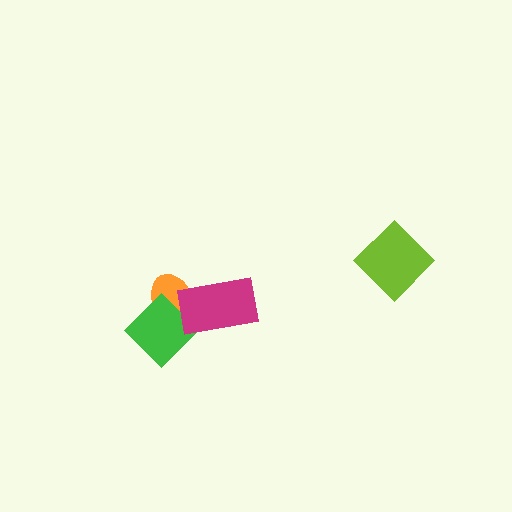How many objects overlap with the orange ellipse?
2 objects overlap with the orange ellipse.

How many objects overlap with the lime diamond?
0 objects overlap with the lime diamond.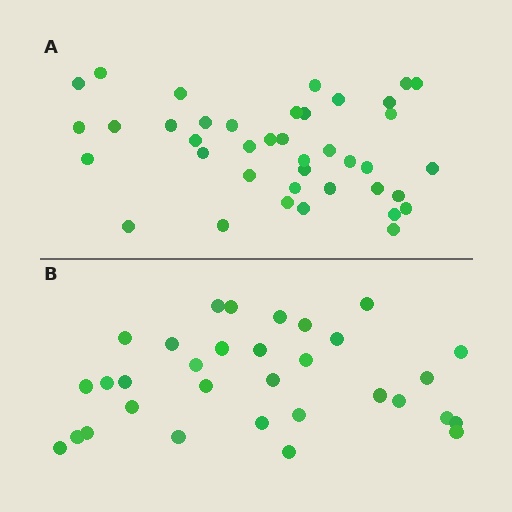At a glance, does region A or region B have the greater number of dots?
Region A (the top region) has more dots.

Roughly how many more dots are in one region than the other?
Region A has roughly 8 or so more dots than region B.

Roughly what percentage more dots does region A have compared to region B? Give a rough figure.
About 25% more.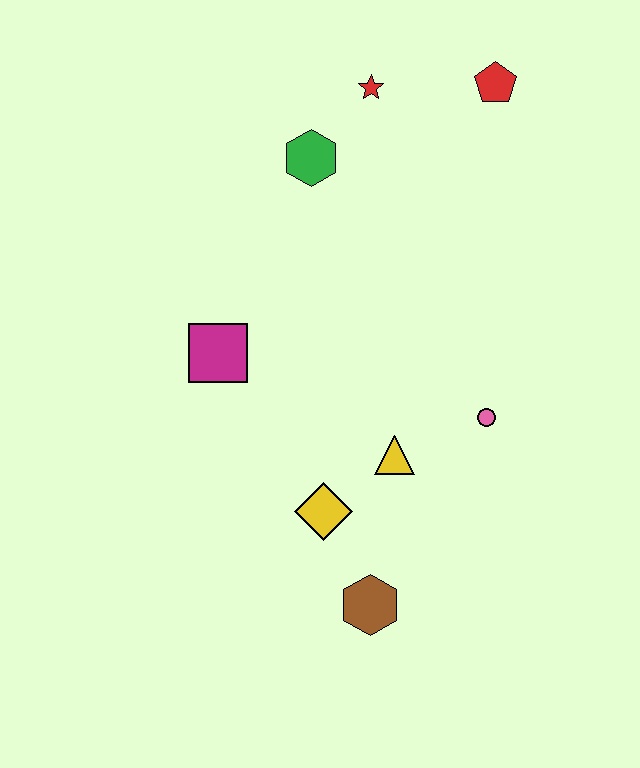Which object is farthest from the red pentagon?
The brown hexagon is farthest from the red pentagon.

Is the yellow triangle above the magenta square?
No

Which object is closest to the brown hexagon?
The yellow diamond is closest to the brown hexagon.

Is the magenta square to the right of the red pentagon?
No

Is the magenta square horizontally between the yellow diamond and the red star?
No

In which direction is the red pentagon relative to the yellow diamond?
The red pentagon is above the yellow diamond.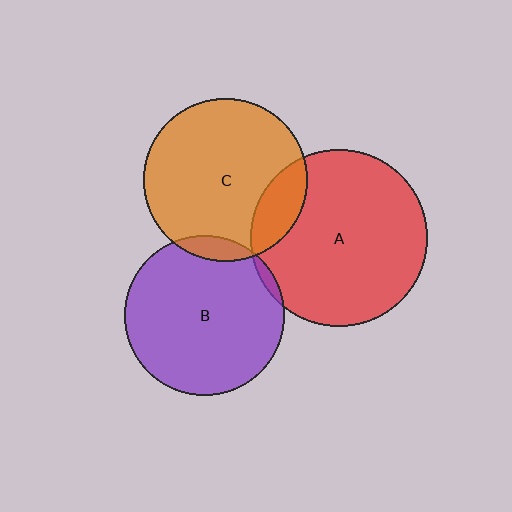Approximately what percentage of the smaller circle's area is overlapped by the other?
Approximately 5%.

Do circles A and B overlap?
Yes.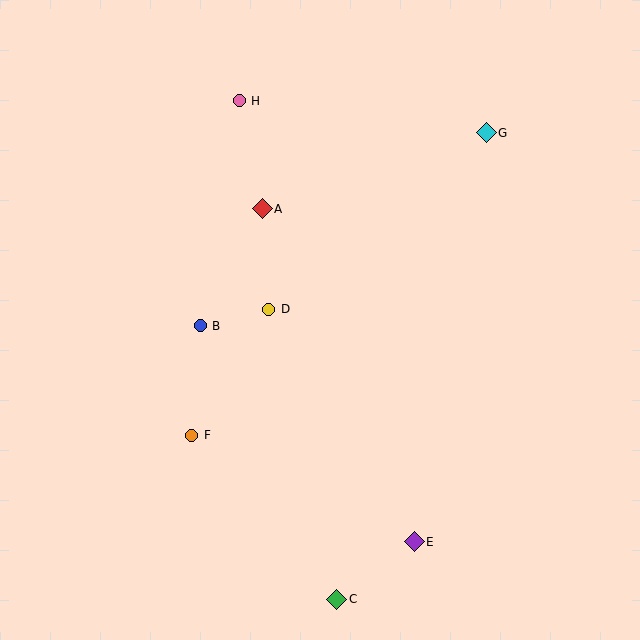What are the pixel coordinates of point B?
Point B is at (200, 326).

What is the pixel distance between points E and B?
The distance between E and B is 304 pixels.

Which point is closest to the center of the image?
Point D at (269, 309) is closest to the center.